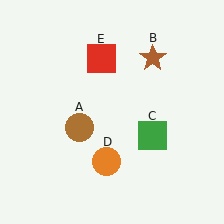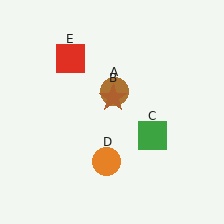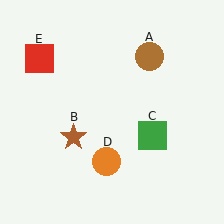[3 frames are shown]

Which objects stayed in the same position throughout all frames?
Green square (object C) and orange circle (object D) remained stationary.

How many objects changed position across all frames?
3 objects changed position: brown circle (object A), brown star (object B), red square (object E).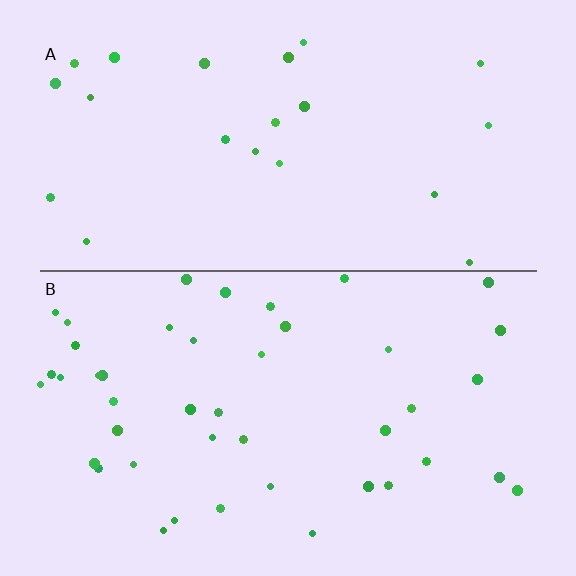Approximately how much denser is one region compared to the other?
Approximately 2.0× — region B over region A.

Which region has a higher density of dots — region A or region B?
B (the bottom).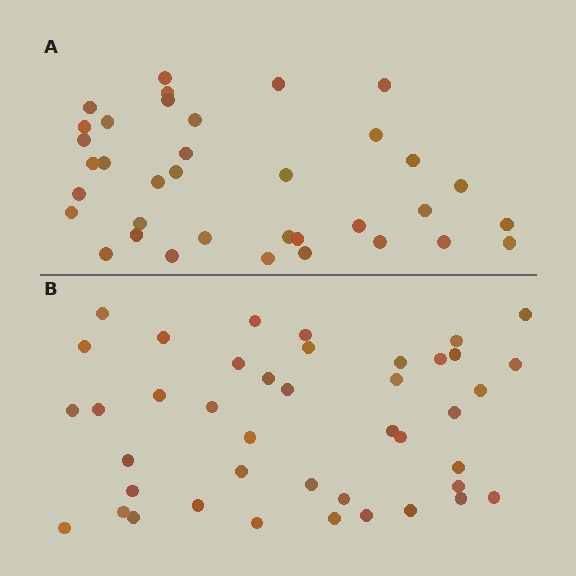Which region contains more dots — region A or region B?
Region B (the bottom region) has more dots.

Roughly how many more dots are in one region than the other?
Region B has about 6 more dots than region A.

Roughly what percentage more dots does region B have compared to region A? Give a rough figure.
About 15% more.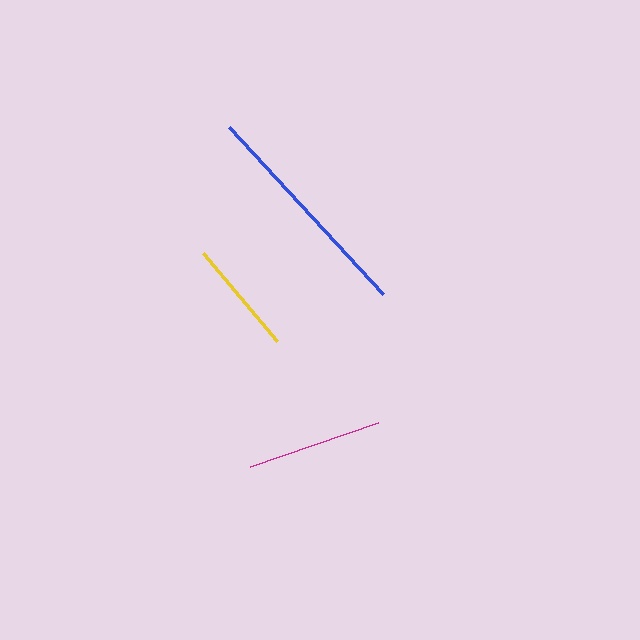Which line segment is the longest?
The blue line is the longest at approximately 228 pixels.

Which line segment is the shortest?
The yellow line is the shortest at approximately 115 pixels.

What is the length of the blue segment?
The blue segment is approximately 228 pixels long.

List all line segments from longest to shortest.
From longest to shortest: blue, magenta, yellow.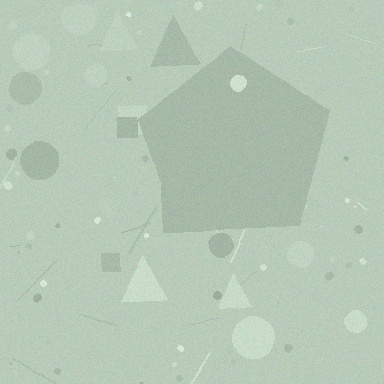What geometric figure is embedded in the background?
A pentagon is embedded in the background.